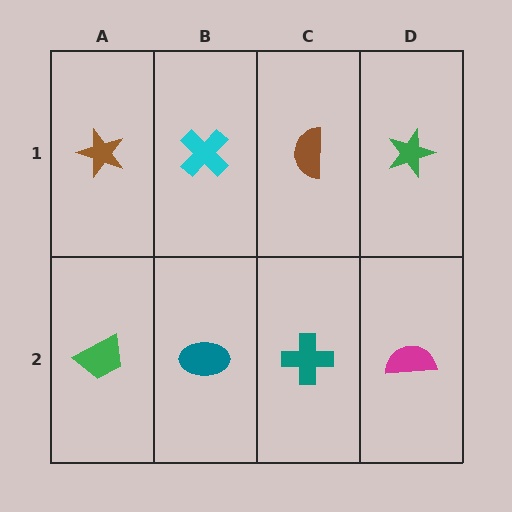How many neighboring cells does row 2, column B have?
3.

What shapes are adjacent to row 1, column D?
A magenta semicircle (row 2, column D), a brown semicircle (row 1, column C).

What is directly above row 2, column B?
A cyan cross.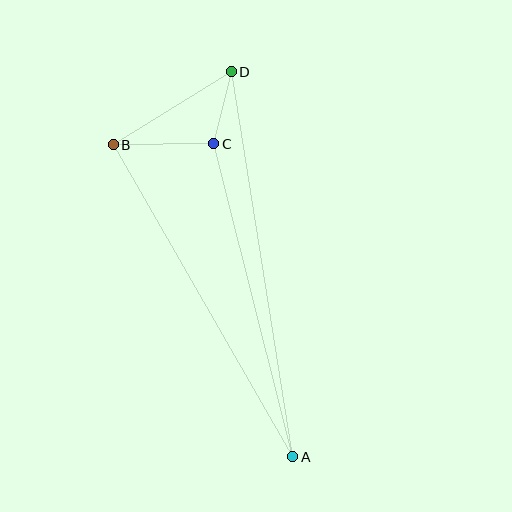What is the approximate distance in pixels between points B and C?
The distance between B and C is approximately 100 pixels.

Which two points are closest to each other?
Points C and D are closest to each other.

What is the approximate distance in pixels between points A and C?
The distance between A and C is approximately 323 pixels.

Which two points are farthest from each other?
Points A and D are farthest from each other.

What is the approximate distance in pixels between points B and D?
The distance between B and D is approximately 139 pixels.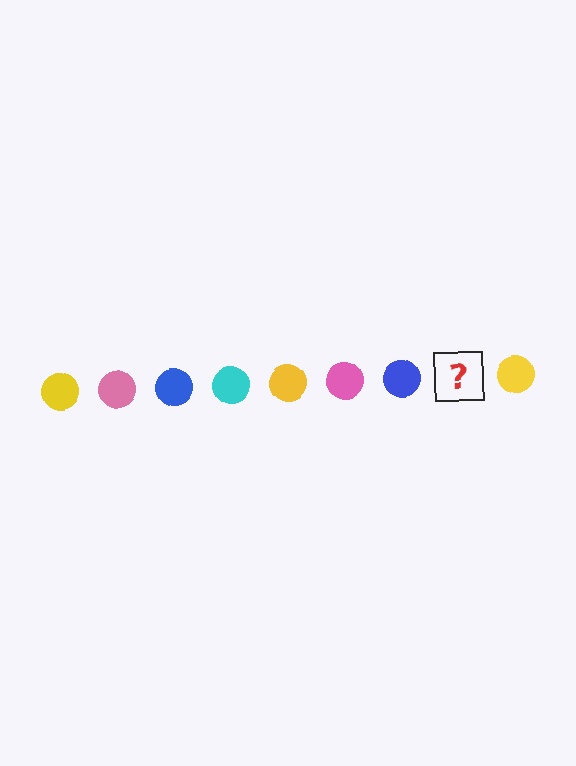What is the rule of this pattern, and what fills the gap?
The rule is that the pattern cycles through yellow, pink, blue, cyan circles. The gap should be filled with a cyan circle.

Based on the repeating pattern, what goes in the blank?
The blank should be a cyan circle.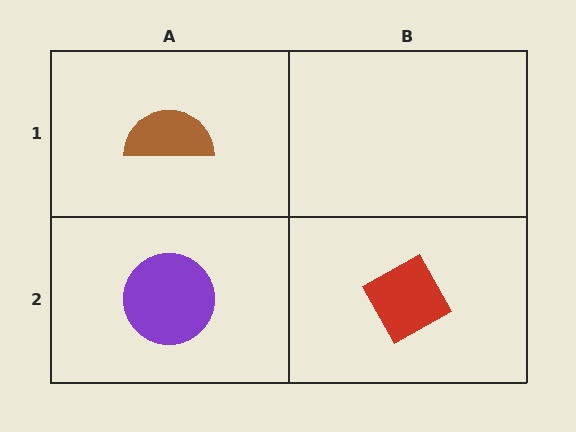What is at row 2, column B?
A red diamond.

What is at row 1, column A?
A brown semicircle.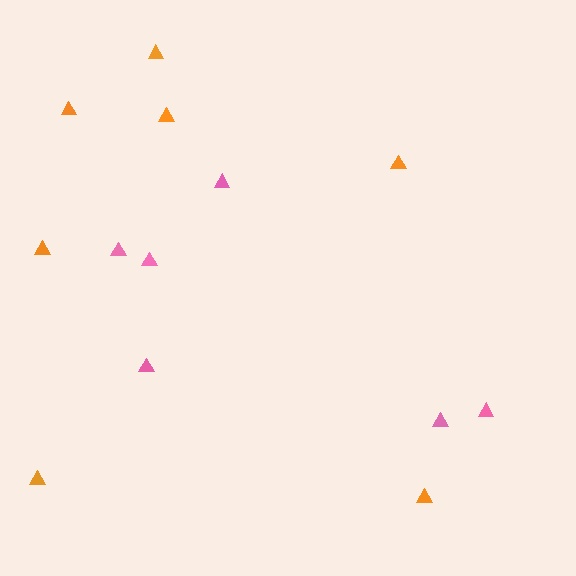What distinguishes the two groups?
There are 2 groups: one group of orange triangles (7) and one group of pink triangles (6).